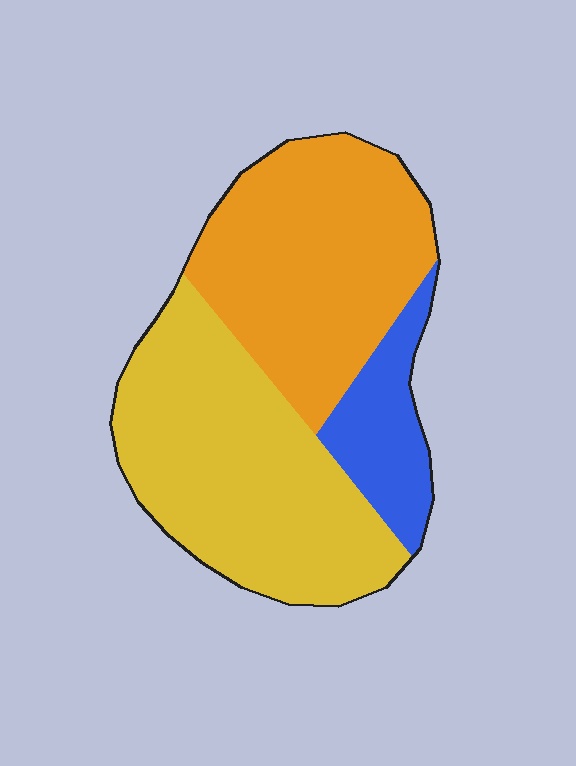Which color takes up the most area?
Yellow, at roughly 45%.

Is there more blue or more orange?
Orange.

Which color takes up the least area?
Blue, at roughly 15%.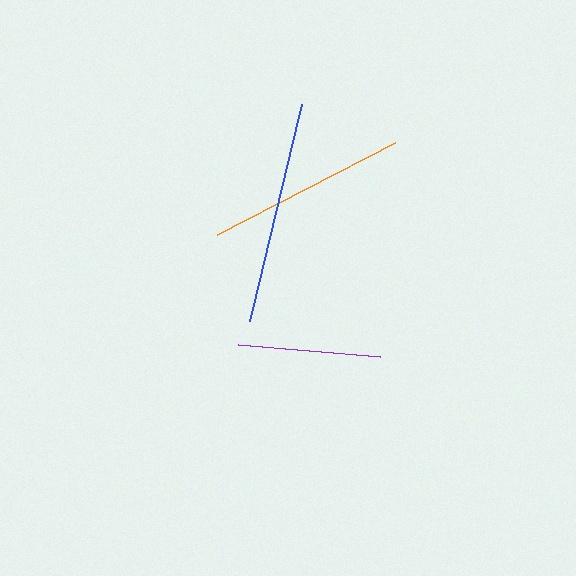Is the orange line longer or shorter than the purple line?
The orange line is longer than the purple line.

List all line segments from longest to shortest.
From longest to shortest: blue, orange, purple.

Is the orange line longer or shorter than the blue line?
The blue line is longer than the orange line.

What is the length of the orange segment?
The orange segment is approximately 200 pixels long.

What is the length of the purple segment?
The purple segment is approximately 143 pixels long.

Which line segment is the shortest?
The purple line is the shortest at approximately 143 pixels.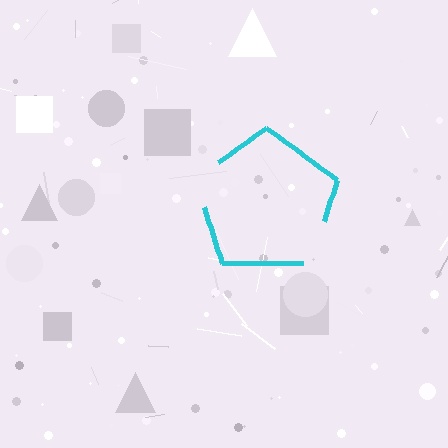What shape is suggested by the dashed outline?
The dashed outline suggests a pentagon.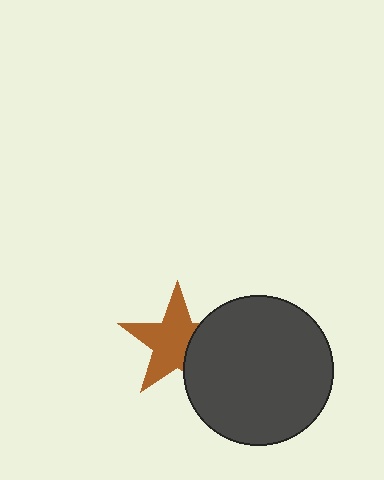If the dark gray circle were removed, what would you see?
You would see the complete brown star.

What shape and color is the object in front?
The object in front is a dark gray circle.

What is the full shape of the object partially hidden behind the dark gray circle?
The partially hidden object is a brown star.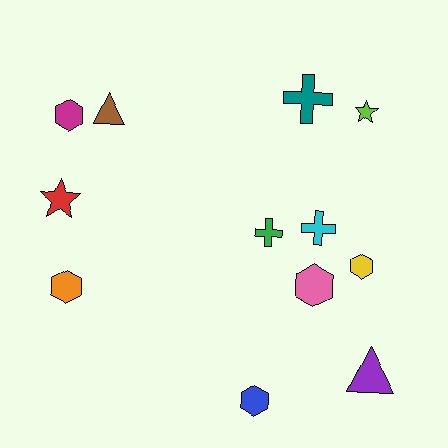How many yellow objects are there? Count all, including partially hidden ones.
There is 1 yellow object.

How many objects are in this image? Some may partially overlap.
There are 12 objects.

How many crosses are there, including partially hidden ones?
There are 3 crosses.